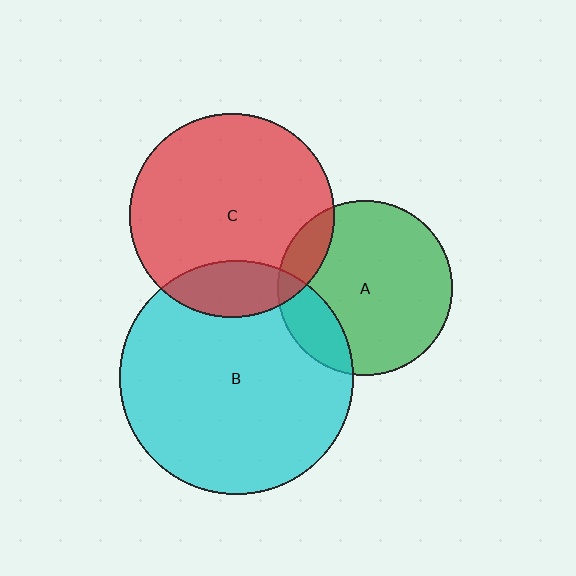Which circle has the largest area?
Circle B (cyan).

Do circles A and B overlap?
Yes.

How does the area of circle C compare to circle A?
Approximately 1.4 times.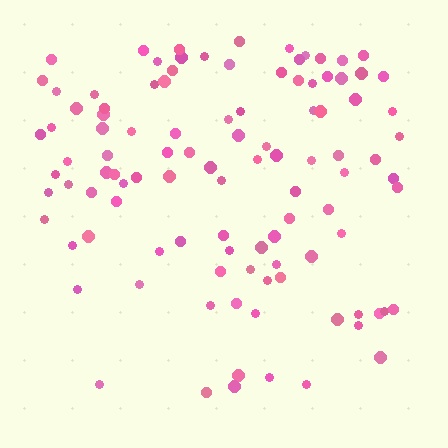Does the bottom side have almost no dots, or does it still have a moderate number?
Still a moderate number, just noticeably fewer than the top.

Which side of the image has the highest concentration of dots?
The top.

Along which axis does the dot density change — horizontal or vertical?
Vertical.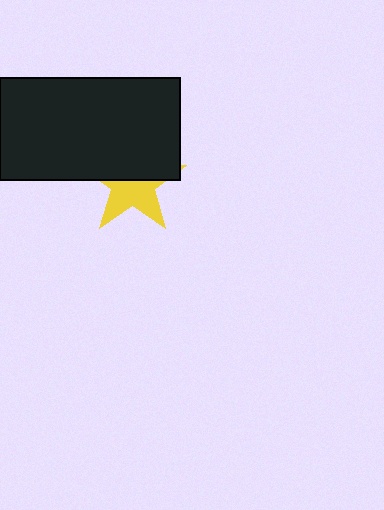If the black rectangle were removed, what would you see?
You would see the complete yellow star.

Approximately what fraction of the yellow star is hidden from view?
Roughly 51% of the yellow star is hidden behind the black rectangle.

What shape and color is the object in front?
The object in front is a black rectangle.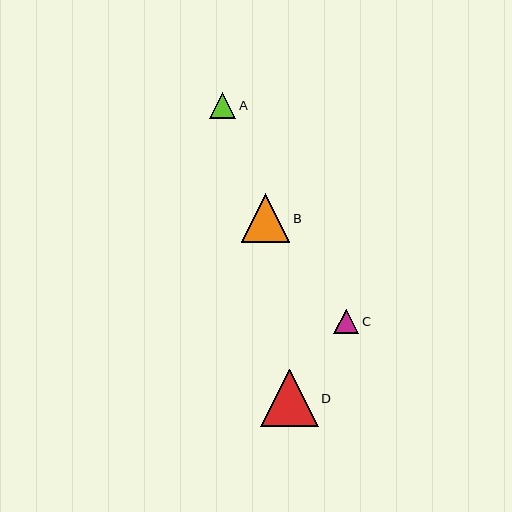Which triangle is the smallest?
Triangle C is the smallest with a size of approximately 25 pixels.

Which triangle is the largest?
Triangle D is the largest with a size of approximately 57 pixels.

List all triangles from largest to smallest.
From largest to smallest: D, B, A, C.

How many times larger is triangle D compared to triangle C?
Triangle D is approximately 2.3 times the size of triangle C.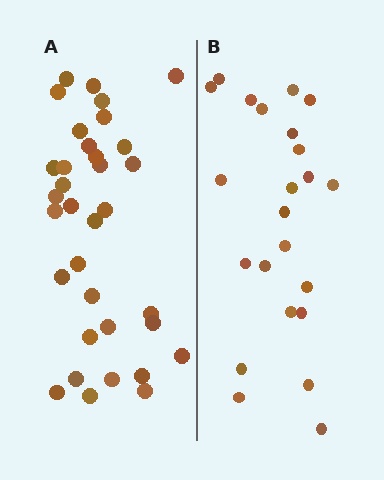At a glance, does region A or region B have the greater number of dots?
Region A (the left region) has more dots.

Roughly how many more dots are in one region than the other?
Region A has roughly 12 or so more dots than region B.